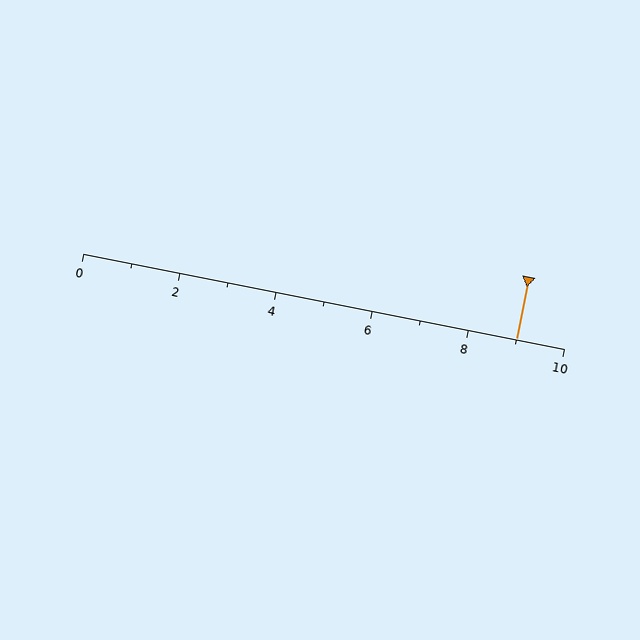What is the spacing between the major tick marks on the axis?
The major ticks are spaced 2 apart.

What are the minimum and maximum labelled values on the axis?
The axis runs from 0 to 10.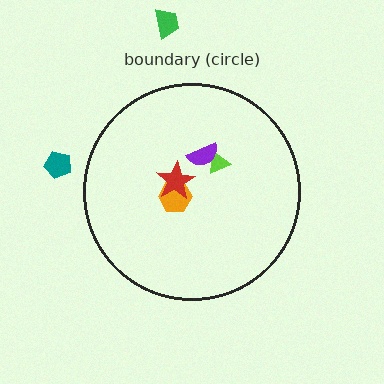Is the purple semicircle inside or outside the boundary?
Inside.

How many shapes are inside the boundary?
4 inside, 2 outside.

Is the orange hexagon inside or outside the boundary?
Inside.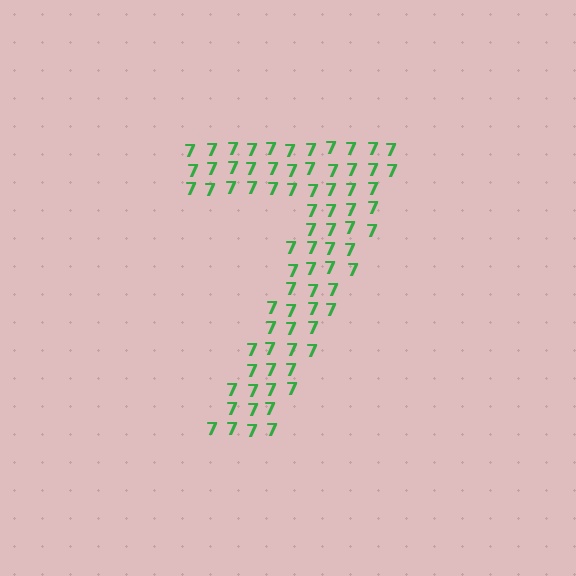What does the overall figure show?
The overall figure shows the digit 7.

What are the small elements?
The small elements are digit 7's.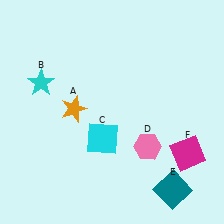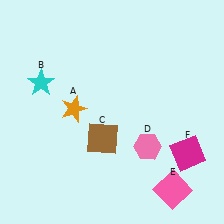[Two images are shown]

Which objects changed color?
C changed from cyan to brown. E changed from teal to pink.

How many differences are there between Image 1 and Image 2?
There are 2 differences between the two images.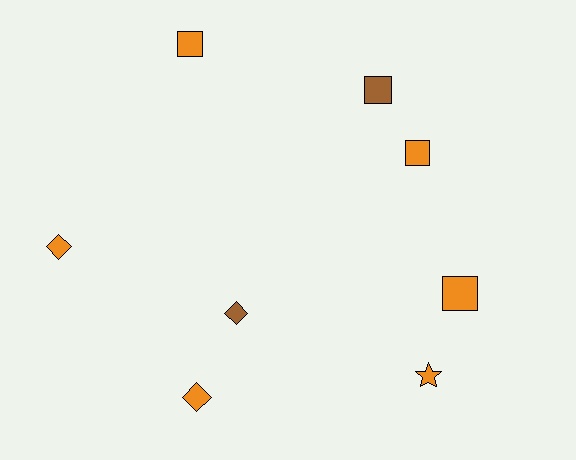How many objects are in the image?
There are 8 objects.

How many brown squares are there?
There is 1 brown square.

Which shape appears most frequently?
Square, with 4 objects.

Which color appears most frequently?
Orange, with 6 objects.